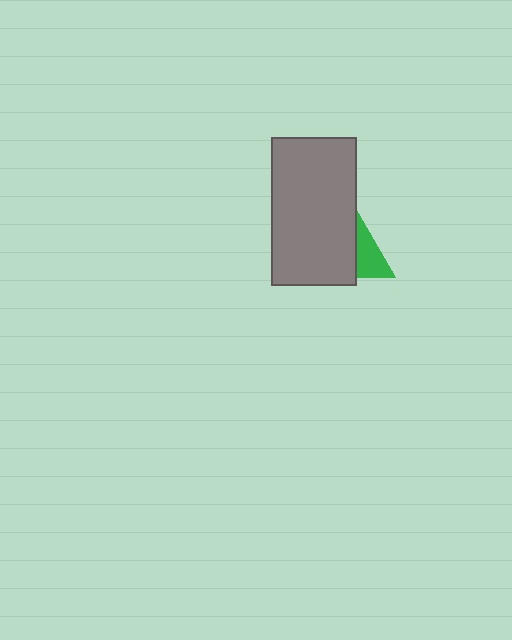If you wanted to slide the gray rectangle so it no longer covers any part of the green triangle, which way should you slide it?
Slide it left — that is the most direct way to separate the two shapes.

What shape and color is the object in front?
The object in front is a gray rectangle.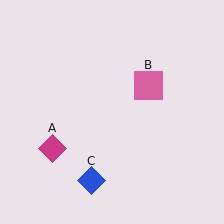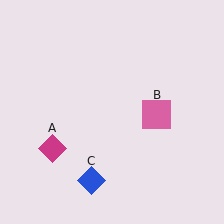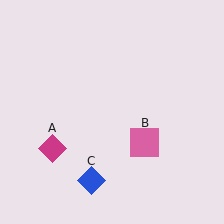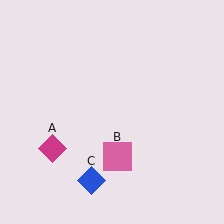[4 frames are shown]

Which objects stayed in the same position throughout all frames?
Magenta diamond (object A) and blue diamond (object C) remained stationary.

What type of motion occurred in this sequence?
The pink square (object B) rotated clockwise around the center of the scene.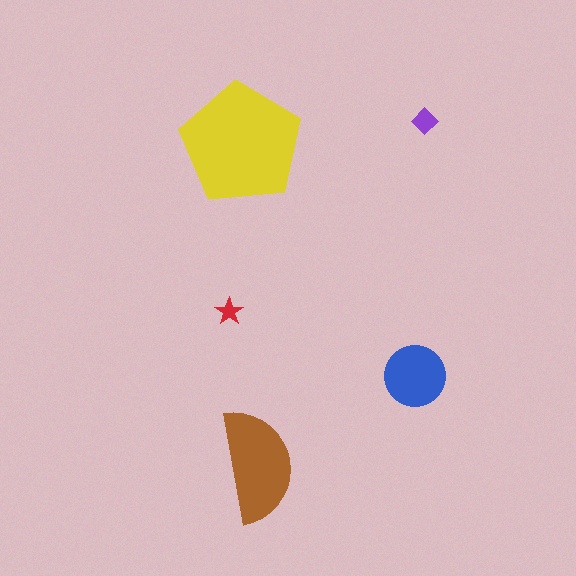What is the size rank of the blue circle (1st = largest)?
3rd.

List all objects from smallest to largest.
The red star, the purple diamond, the blue circle, the brown semicircle, the yellow pentagon.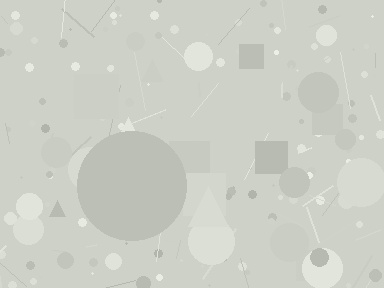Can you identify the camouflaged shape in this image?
The camouflaged shape is a circle.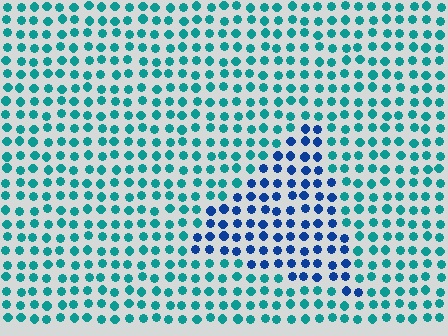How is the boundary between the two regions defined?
The boundary is defined purely by a slight shift in hue (about 42 degrees). Spacing, size, and orientation are identical on both sides.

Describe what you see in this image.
The image is filled with small teal elements in a uniform arrangement. A triangle-shaped region is visible where the elements are tinted to a slightly different hue, forming a subtle color boundary.